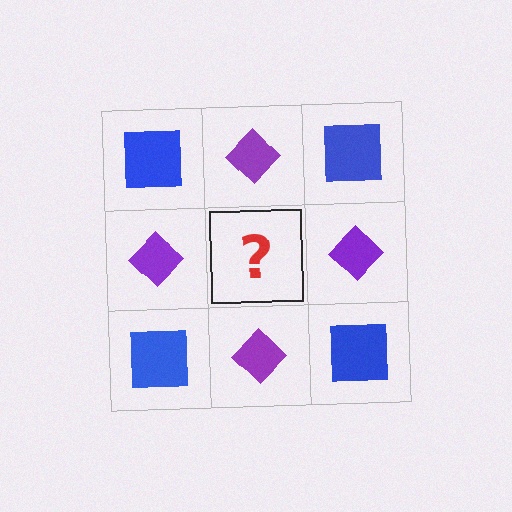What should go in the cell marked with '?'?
The missing cell should contain a blue square.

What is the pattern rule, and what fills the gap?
The rule is that it alternates blue square and purple diamond in a checkerboard pattern. The gap should be filled with a blue square.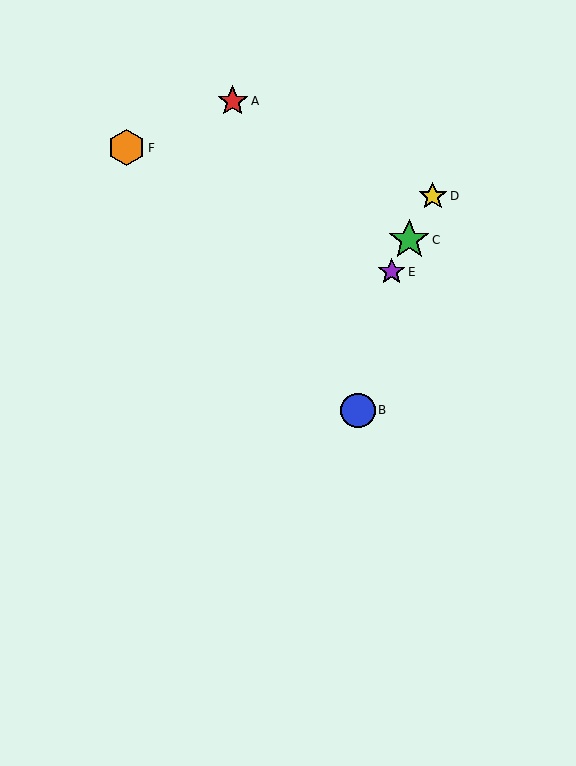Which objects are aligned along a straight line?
Objects C, D, E are aligned along a straight line.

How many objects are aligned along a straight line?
3 objects (C, D, E) are aligned along a straight line.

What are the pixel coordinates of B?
Object B is at (358, 410).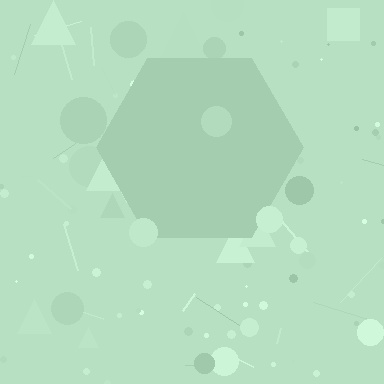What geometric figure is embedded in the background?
A hexagon is embedded in the background.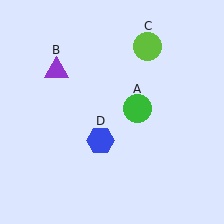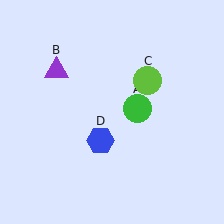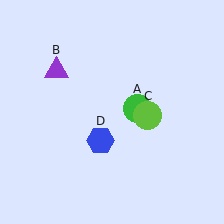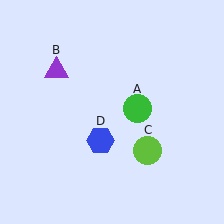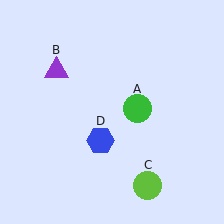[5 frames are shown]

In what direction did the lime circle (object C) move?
The lime circle (object C) moved down.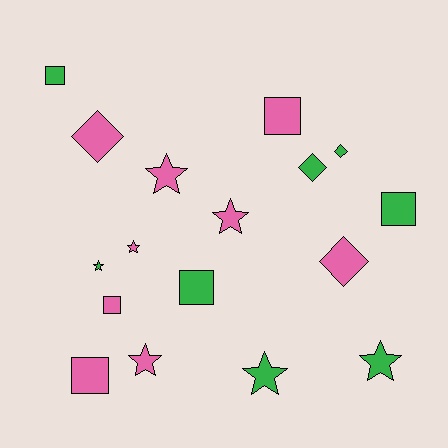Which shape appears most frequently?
Star, with 7 objects.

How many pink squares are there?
There are 3 pink squares.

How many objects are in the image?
There are 17 objects.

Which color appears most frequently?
Pink, with 9 objects.